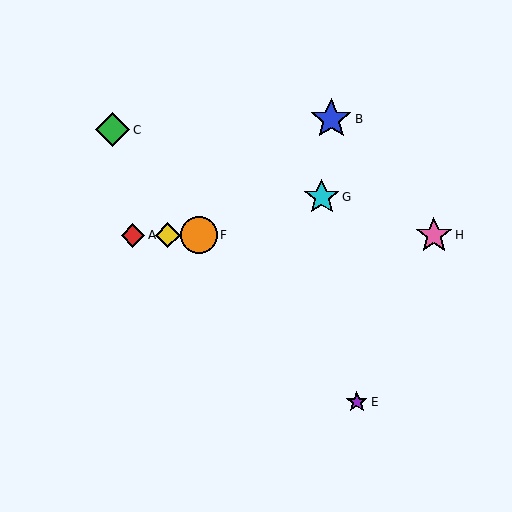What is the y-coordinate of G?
Object G is at y≈197.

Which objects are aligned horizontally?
Objects A, D, F, H are aligned horizontally.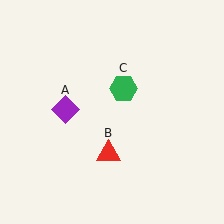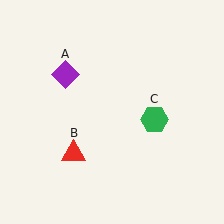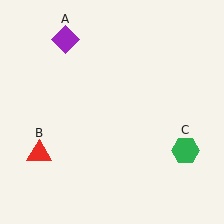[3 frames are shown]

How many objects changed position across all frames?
3 objects changed position: purple diamond (object A), red triangle (object B), green hexagon (object C).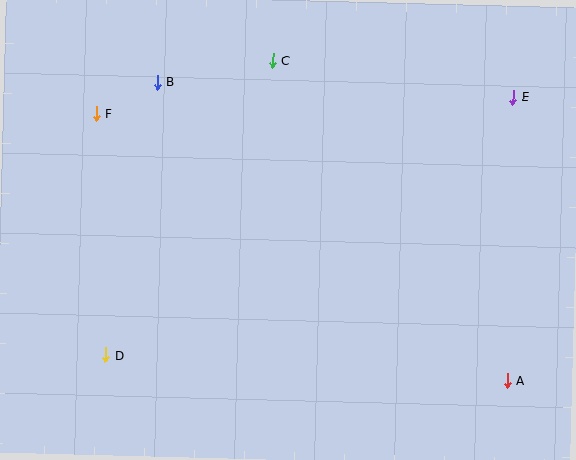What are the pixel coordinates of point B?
Point B is at (157, 82).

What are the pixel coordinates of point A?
Point A is at (507, 381).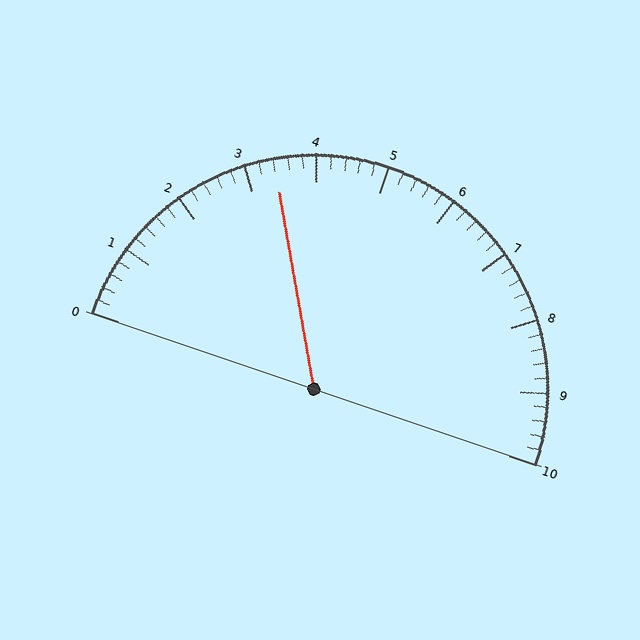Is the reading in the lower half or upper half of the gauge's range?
The reading is in the lower half of the range (0 to 10).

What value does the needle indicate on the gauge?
The needle indicates approximately 3.4.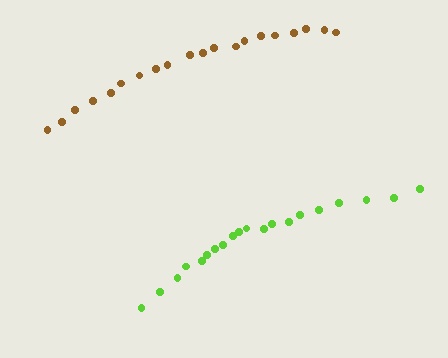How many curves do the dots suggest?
There are 2 distinct paths.